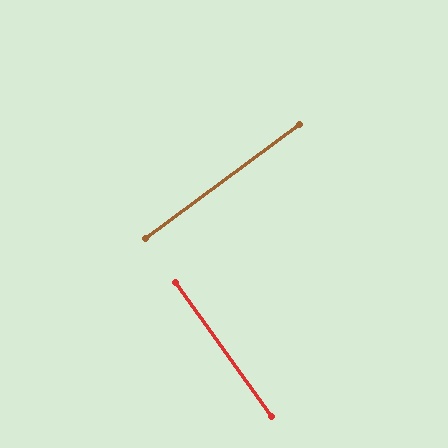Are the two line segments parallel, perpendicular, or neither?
Perpendicular — they meet at approximately 89°.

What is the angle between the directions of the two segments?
Approximately 89 degrees.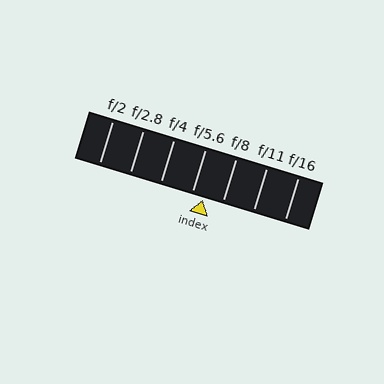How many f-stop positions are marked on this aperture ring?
There are 7 f-stop positions marked.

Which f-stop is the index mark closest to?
The index mark is closest to f/5.6.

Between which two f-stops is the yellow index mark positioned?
The index mark is between f/5.6 and f/8.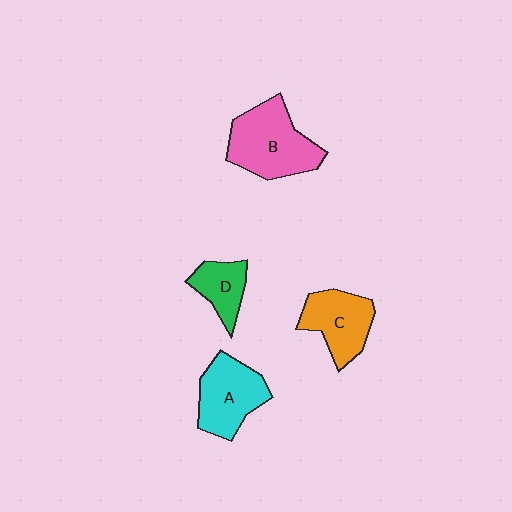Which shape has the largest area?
Shape B (pink).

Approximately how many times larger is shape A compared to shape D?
Approximately 1.6 times.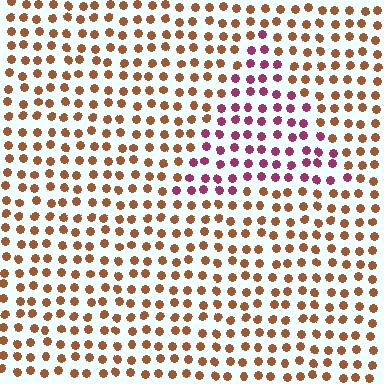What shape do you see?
I see a triangle.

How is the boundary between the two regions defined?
The boundary is defined purely by a slight shift in hue (about 54 degrees). Spacing, size, and orientation are identical on both sides.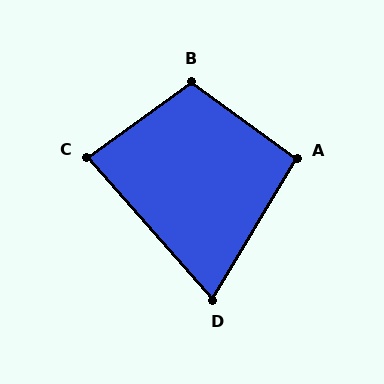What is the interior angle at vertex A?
Approximately 95 degrees (obtuse).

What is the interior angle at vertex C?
Approximately 85 degrees (acute).